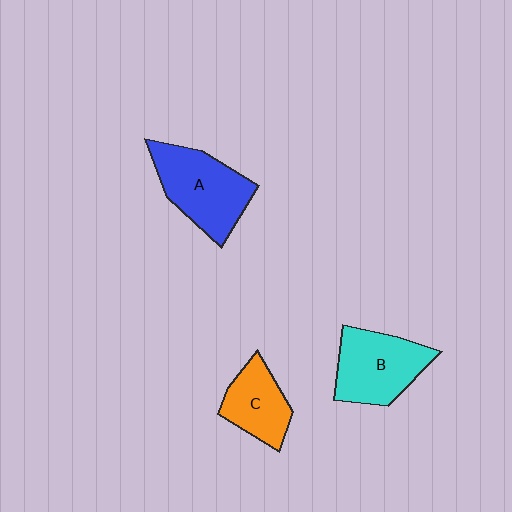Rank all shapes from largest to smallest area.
From largest to smallest: A (blue), B (cyan), C (orange).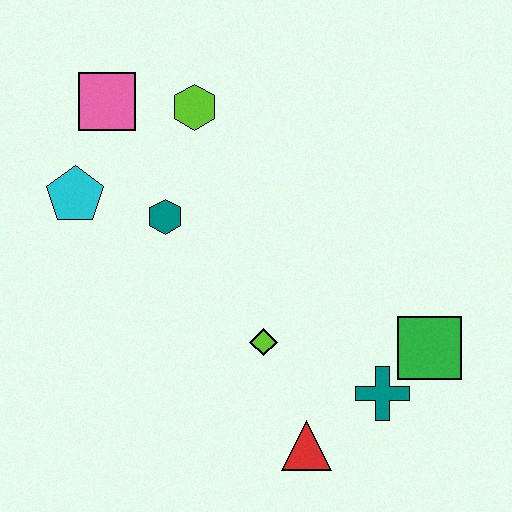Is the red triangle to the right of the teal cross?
No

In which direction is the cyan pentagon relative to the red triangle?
The cyan pentagon is above the red triangle.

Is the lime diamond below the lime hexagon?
Yes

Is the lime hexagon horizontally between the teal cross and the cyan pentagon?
Yes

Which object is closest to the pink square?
The lime hexagon is closest to the pink square.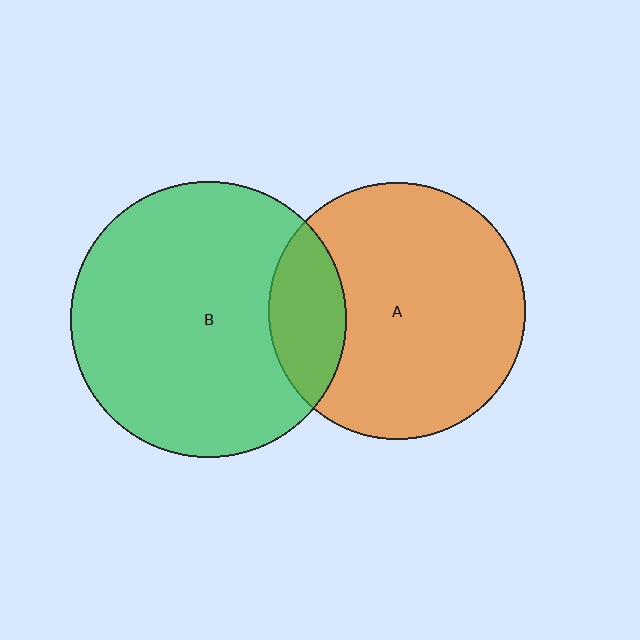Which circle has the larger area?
Circle B (green).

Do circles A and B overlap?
Yes.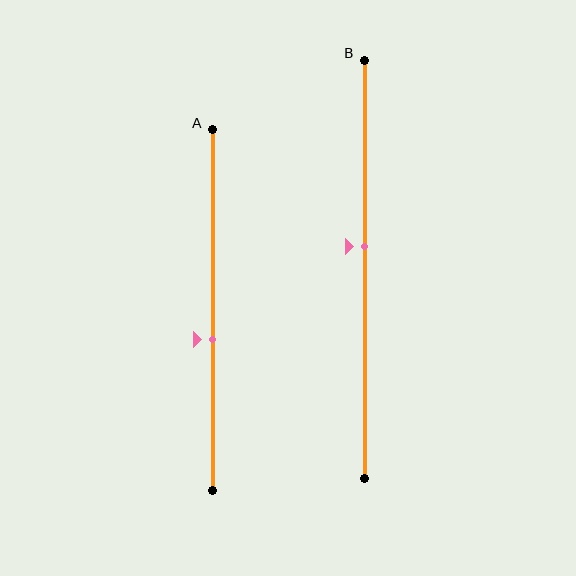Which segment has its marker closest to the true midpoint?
Segment B has its marker closest to the true midpoint.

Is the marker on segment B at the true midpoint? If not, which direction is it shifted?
No, the marker on segment B is shifted upward by about 5% of the segment length.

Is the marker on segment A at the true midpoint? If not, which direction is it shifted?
No, the marker on segment A is shifted downward by about 8% of the segment length.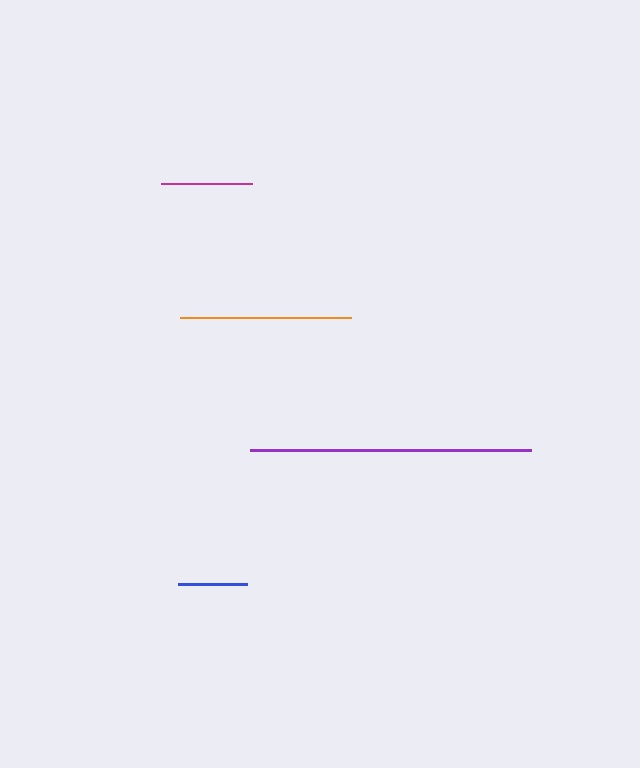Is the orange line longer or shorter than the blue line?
The orange line is longer than the blue line.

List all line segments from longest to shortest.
From longest to shortest: purple, orange, magenta, blue.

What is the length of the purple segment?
The purple segment is approximately 281 pixels long.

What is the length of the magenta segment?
The magenta segment is approximately 91 pixels long.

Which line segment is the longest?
The purple line is the longest at approximately 281 pixels.